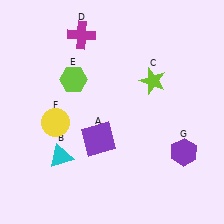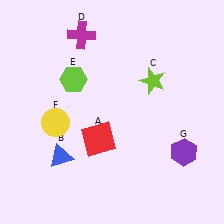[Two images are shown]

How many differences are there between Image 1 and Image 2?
There are 2 differences between the two images.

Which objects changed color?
A changed from purple to red. B changed from cyan to blue.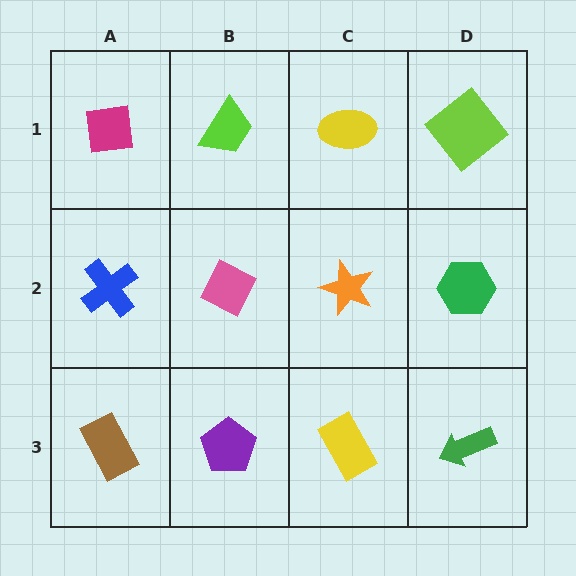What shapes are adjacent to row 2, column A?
A magenta square (row 1, column A), a brown rectangle (row 3, column A), a pink diamond (row 2, column B).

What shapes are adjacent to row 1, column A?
A blue cross (row 2, column A), a lime trapezoid (row 1, column B).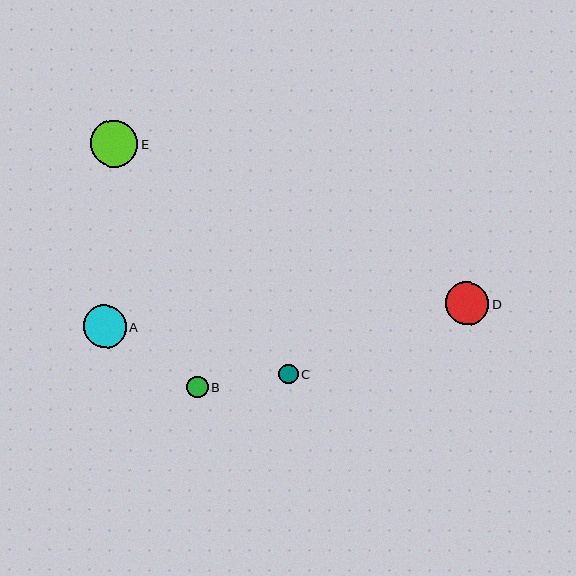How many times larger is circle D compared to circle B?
Circle D is approximately 2.0 times the size of circle B.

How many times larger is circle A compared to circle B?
Circle A is approximately 2.0 times the size of circle B.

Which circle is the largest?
Circle E is the largest with a size of approximately 47 pixels.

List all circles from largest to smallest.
From largest to smallest: E, D, A, B, C.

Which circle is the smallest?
Circle C is the smallest with a size of approximately 20 pixels.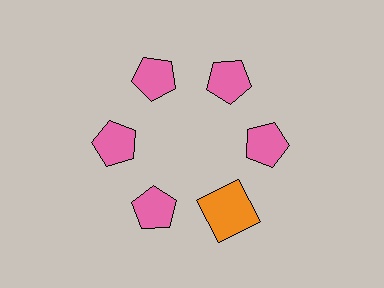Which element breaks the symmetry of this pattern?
The orange square at roughly the 5 o'clock position breaks the symmetry. All other shapes are pink pentagons.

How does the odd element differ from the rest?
It differs in both color (orange instead of pink) and shape (square instead of pentagon).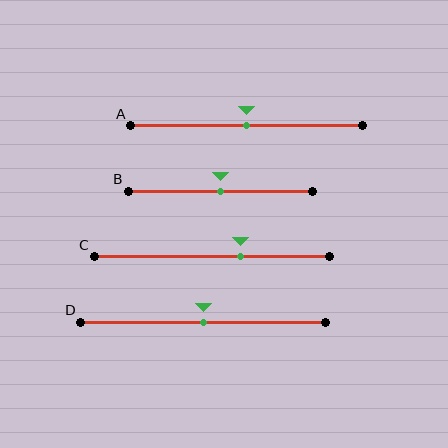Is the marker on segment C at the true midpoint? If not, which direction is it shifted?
No, the marker on segment C is shifted to the right by about 12% of the segment length.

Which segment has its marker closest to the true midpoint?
Segment A has its marker closest to the true midpoint.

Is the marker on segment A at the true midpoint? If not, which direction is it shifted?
Yes, the marker on segment A is at the true midpoint.